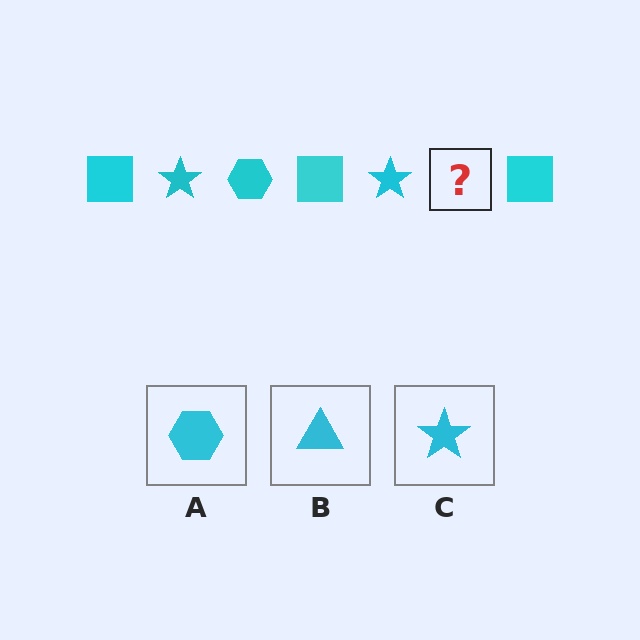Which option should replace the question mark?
Option A.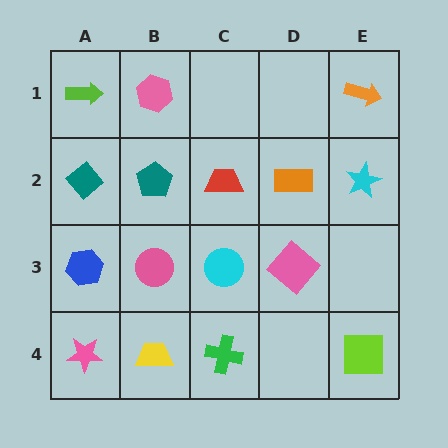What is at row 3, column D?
A pink diamond.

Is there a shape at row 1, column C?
No, that cell is empty.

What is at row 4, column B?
A yellow trapezoid.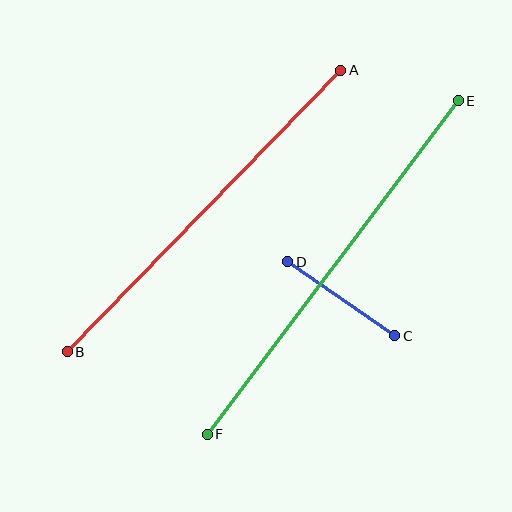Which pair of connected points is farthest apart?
Points E and F are farthest apart.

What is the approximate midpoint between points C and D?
The midpoint is at approximately (341, 299) pixels.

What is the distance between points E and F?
The distance is approximately 417 pixels.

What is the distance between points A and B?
The distance is approximately 392 pixels.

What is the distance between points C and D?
The distance is approximately 130 pixels.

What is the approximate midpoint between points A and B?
The midpoint is at approximately (204, 211) pixels.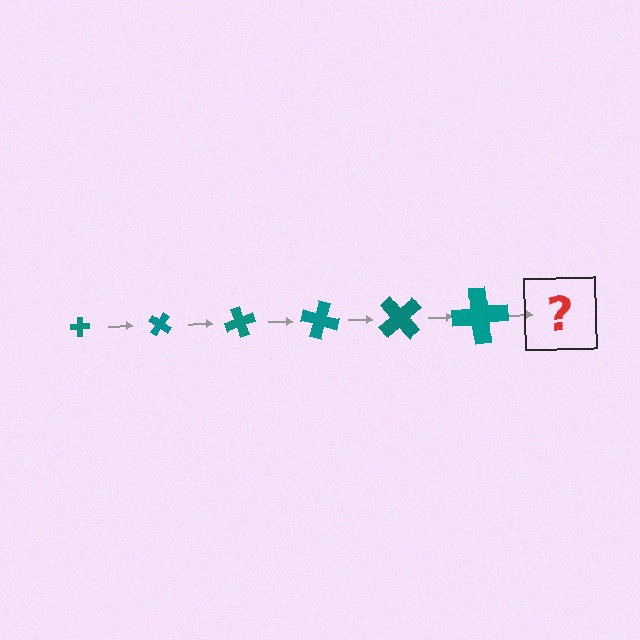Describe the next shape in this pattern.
It should be a cross, larger than the previous one and rotated 210 degrees from the start.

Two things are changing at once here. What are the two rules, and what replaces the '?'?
The two rules are that the cross grows larger each step and it rotates 35 degrees each step. The '?' should be a cross, larger than the previous one and rotated 210 degrees from the start.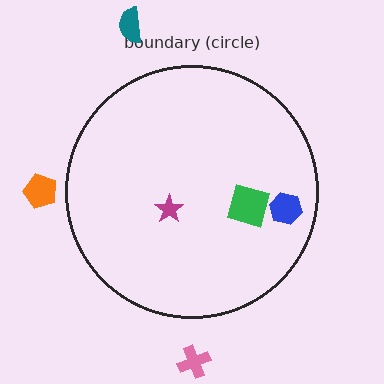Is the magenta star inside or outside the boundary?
Inside.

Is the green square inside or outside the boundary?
Inside.